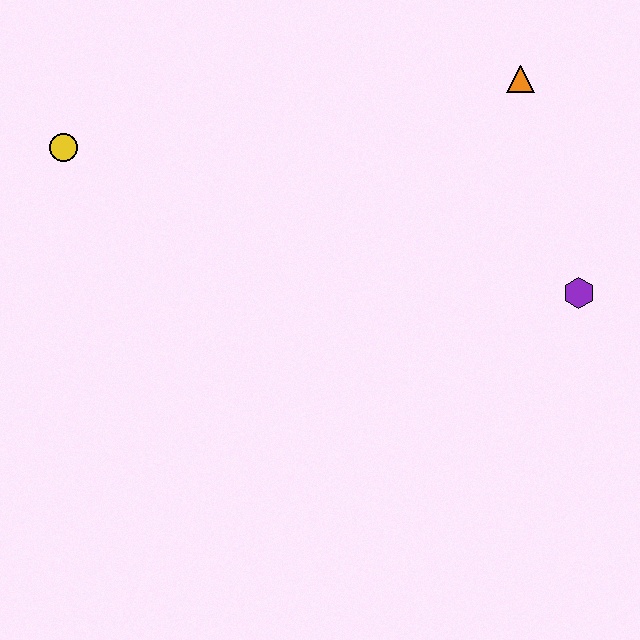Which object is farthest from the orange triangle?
The yellow circle is farthest from the orange triangle.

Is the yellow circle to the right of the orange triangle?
No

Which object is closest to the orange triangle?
The purple hexagon is closest to the orange triangle.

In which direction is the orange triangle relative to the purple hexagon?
The orange triangle is above the purple hexagon.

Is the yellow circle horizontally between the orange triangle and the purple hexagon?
No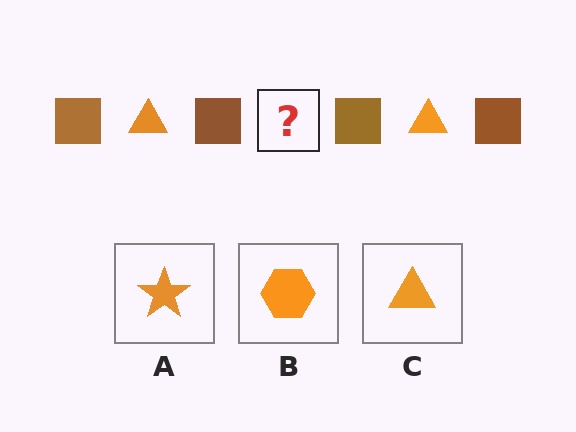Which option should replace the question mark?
Option C.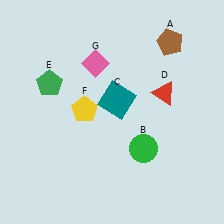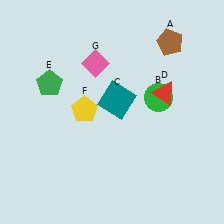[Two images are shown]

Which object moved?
The green circle (B) moved up.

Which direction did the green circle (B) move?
The green circle (B) moved up.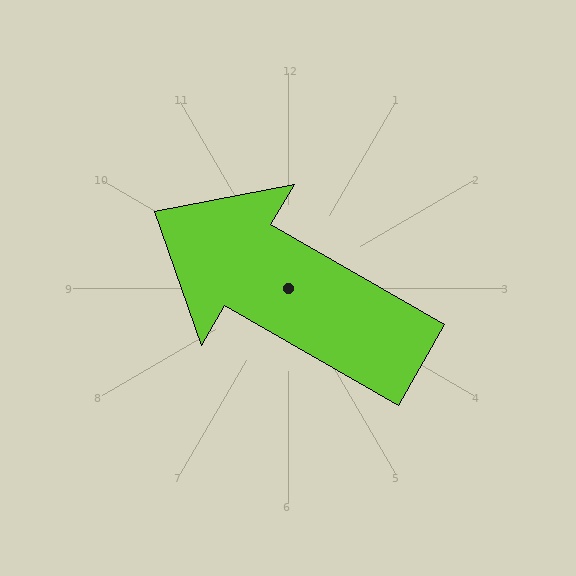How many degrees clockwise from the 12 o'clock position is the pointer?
Approximately 300 degrees.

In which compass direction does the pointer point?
Northwest.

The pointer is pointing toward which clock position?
Roughly 10 o'clock.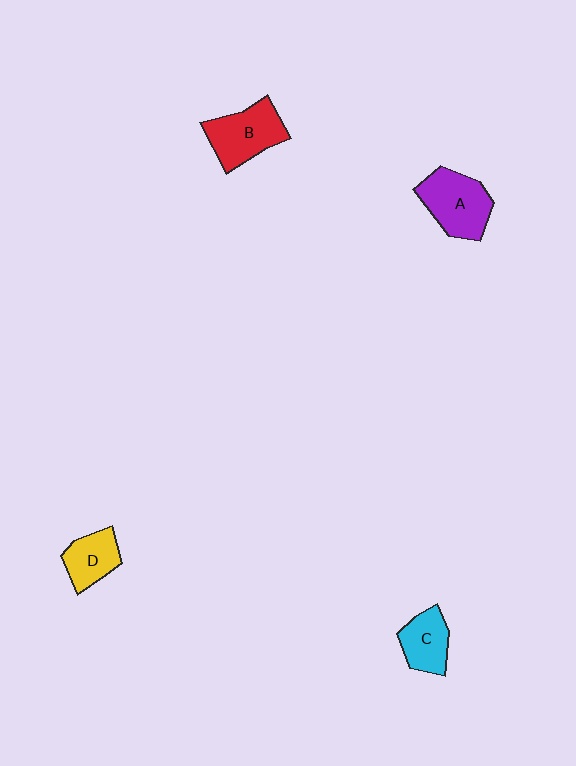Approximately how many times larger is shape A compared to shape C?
Approximately 1.5 times.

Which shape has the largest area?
Shape A (purple).